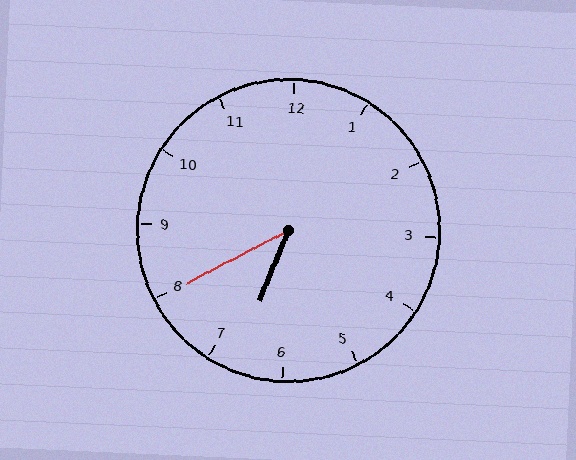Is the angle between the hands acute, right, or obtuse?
It is acute.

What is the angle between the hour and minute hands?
Approximately 40 degrees.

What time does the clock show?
6:40.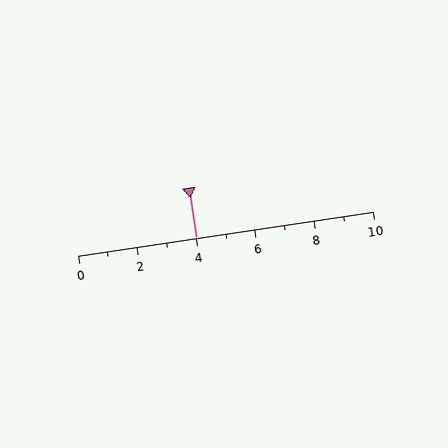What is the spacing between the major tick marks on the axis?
The major ticks are spaced 2 apart.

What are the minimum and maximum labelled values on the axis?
The axis runs from 0 to 10.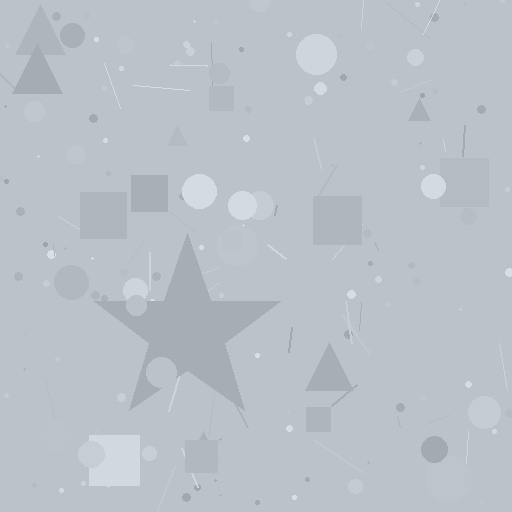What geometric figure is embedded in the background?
A star is embedded in the background.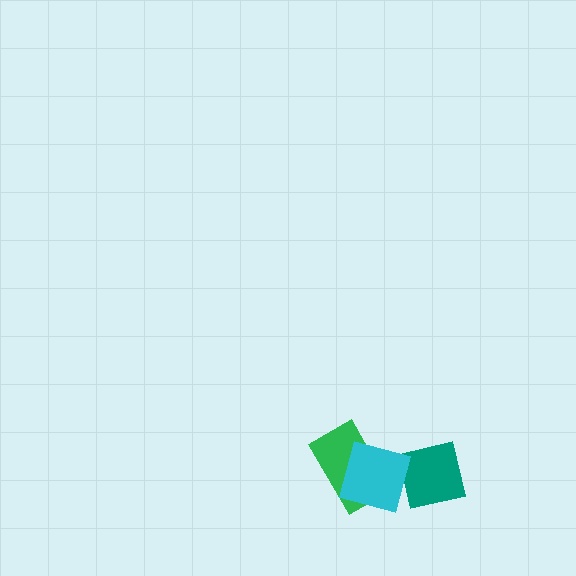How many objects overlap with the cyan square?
2 objects overlap with the cyan square.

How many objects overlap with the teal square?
1 object overlaps with the teal square.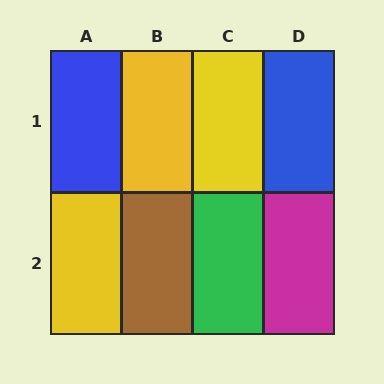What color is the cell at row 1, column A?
Blue.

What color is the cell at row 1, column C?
Yellow.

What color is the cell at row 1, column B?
Yellow.